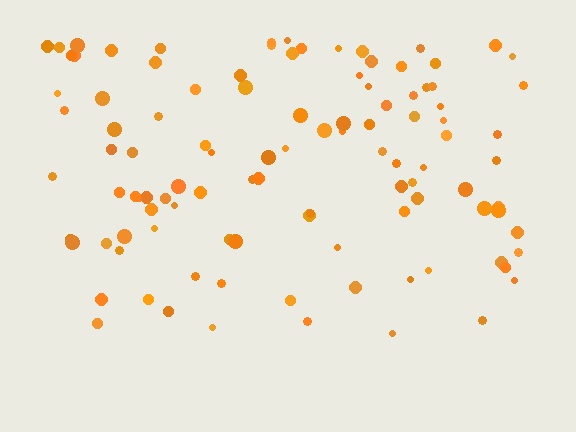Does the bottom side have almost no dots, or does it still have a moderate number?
Still a moderate number, just noticeably fewer than the top.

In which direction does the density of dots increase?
From bottom to top, with the top side densest.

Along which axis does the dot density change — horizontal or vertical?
Vertical.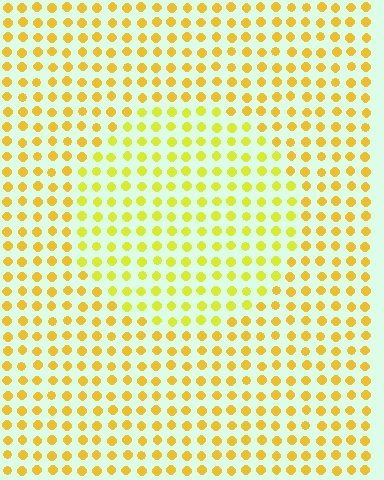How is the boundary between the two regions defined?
The boundary is defined purely by a slight shift in hue (about 21 degrees). Spacing, size, and orientation are identical on both sides.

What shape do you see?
I see a circle.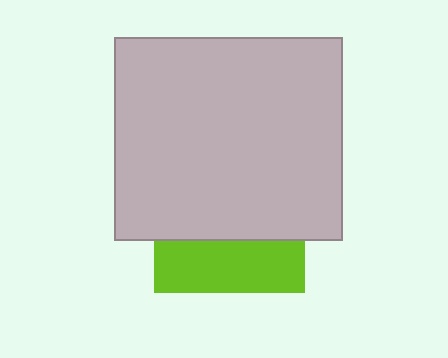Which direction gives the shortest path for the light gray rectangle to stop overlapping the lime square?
Moving up gives the shortest separation.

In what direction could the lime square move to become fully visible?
The lime square could move down. That would shift it out from behind the light gray rectangle entirely.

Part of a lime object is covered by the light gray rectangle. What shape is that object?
It is a square.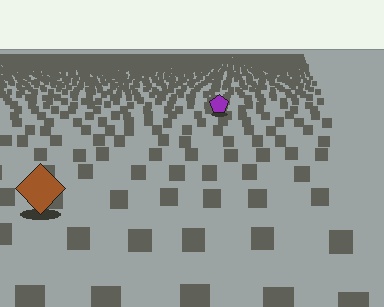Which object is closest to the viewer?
The brown diamond is closest. The texture marks near it are larger and more spread out.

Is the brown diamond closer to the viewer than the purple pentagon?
Yes. The brown diamond is closer — you can tell from the texture gradient: the ground texture is coarser near it.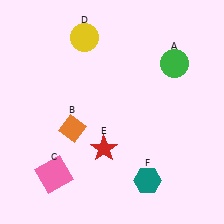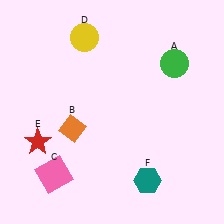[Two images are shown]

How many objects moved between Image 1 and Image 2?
1 object moved between the two images.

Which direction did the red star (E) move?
The red star (E) moved left.